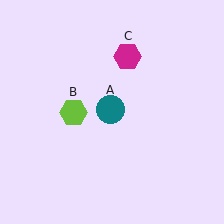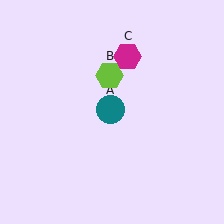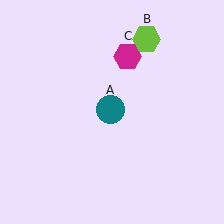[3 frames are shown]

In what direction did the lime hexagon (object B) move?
The lime hexagon (object B) moved up and to the right.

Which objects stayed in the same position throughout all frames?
Teal circle (object A) and magenta hexagon (object C) remained stationary.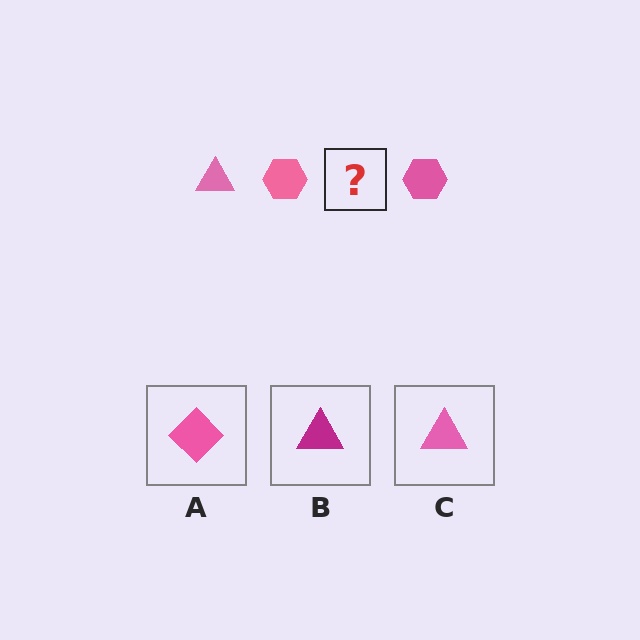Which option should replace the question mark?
Option C.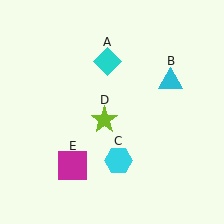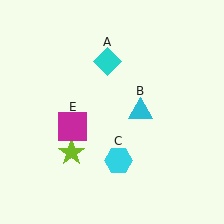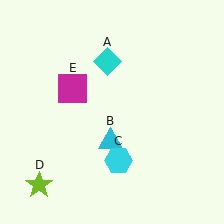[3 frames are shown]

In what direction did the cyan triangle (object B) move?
The cyan triangle (object B) moved down and to the left.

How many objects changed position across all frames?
3 objects changed position: cyan triangle (object B), lime star (object D), magenta square (object E).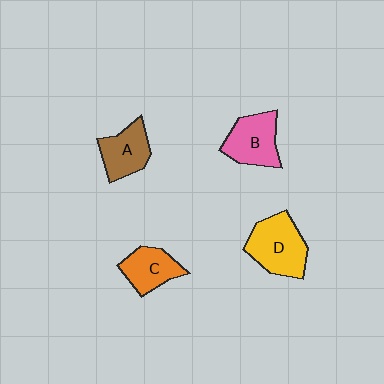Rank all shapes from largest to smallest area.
From largest to smallest: D (yellow), B (pink), A (brown), C (orange).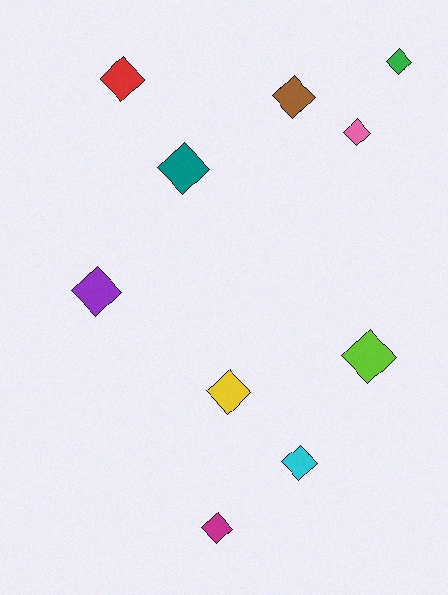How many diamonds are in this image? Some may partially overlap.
There are 10 diamonds.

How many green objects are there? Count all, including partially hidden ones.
There is 1 green object.